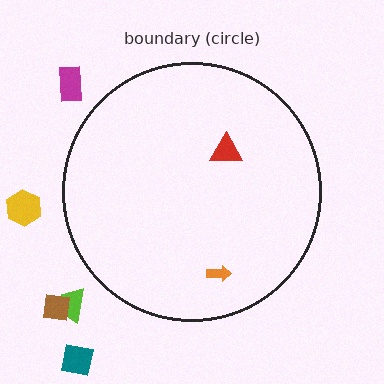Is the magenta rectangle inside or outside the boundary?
Outside.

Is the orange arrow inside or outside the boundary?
Inside.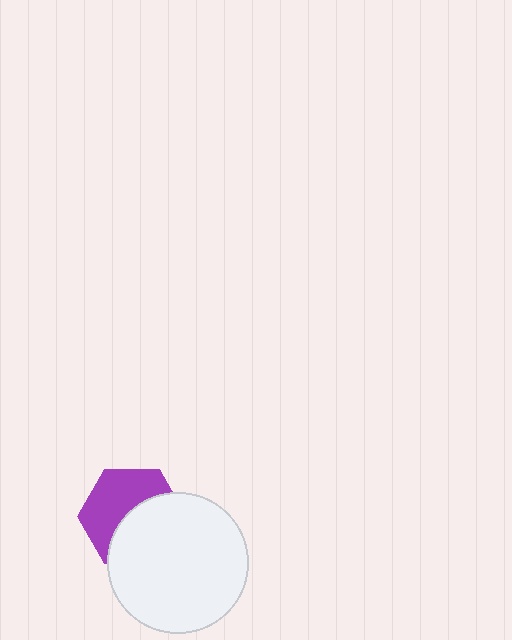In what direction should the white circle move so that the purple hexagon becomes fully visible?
The white circle should move toward the lower-right. That is the shortest direction to clear the overlap and leave the purple hexagon fully visible.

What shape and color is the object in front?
The object in front is a white circle.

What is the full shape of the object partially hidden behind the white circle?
The partially hidden object is a purple hexagon.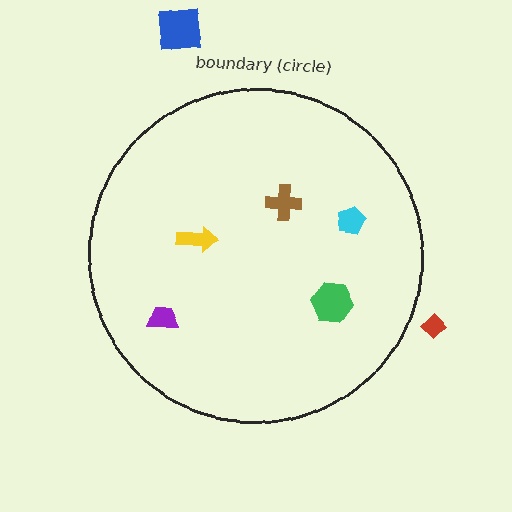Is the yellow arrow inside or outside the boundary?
Inside.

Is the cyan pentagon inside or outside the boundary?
Inside.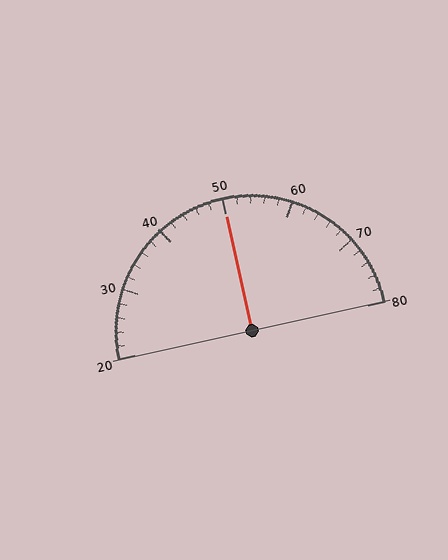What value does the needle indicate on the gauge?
The needle indicates approximately 50.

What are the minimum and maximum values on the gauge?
The gauge ranges from 20 to 80.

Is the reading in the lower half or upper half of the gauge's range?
The reading is in the upper half of the range (20 to 80).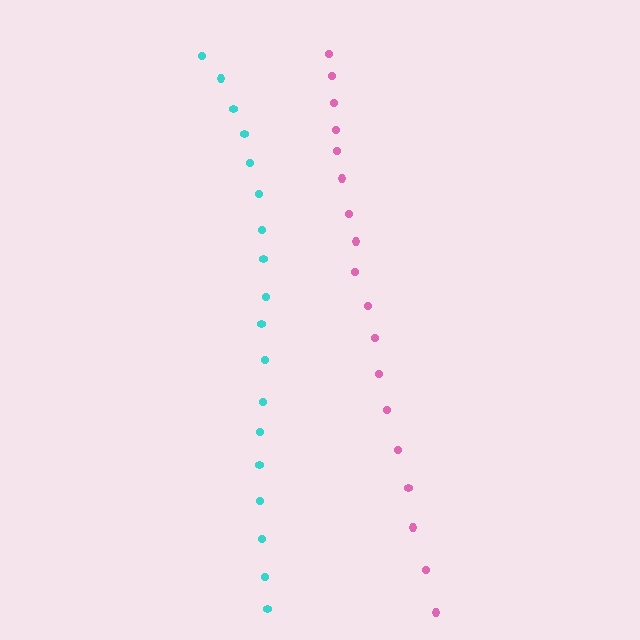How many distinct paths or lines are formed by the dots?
There are 2 distinct paths.